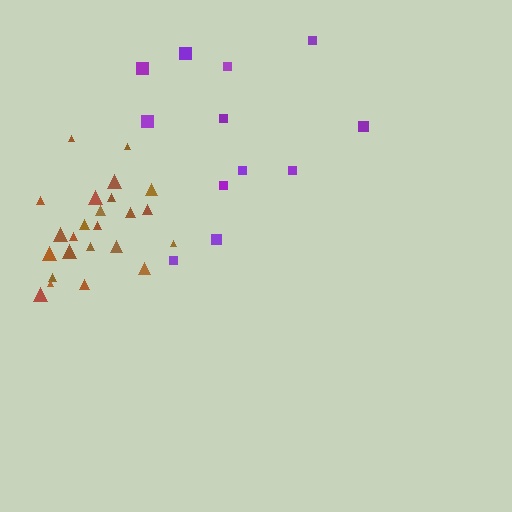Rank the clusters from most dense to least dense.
brown, purple.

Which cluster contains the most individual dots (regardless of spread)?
Brown (24).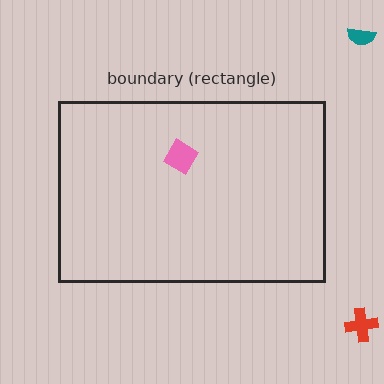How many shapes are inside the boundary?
1 inside, 2 outside.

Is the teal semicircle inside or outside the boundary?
Outside.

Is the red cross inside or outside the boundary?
Outside.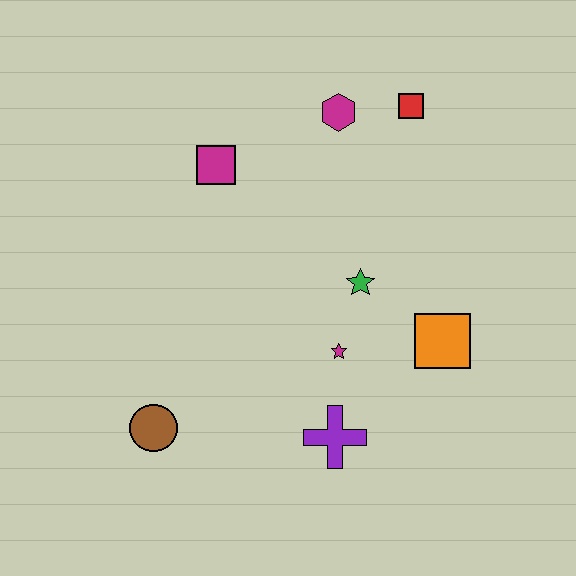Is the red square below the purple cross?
No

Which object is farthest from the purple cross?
The red square is farthest from the purple cross.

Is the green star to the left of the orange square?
Yes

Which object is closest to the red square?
The magenta hexagon is closest to the red square.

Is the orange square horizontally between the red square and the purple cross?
No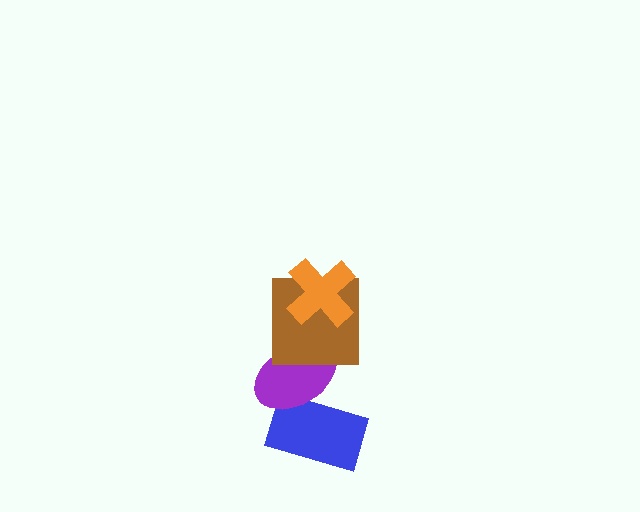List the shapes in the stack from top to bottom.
From top to bottom: the orange cross, the brown square, the purple ellipse, the blue rectangle.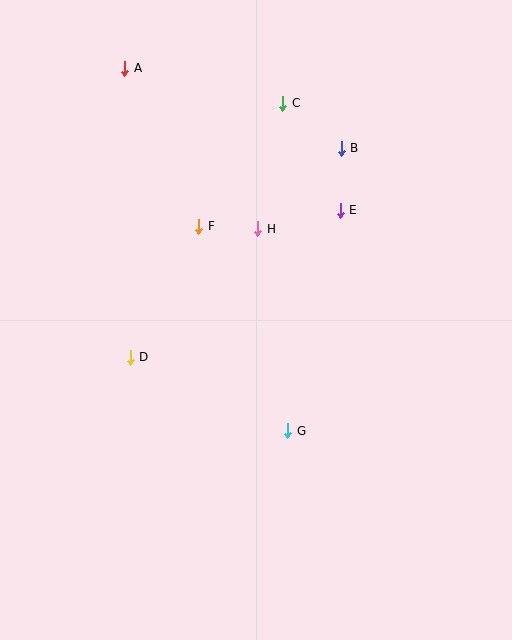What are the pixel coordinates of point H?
Point H is at (258, 229).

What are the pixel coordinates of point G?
Point G is at (288, 431).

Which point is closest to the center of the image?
Point H at (258, 229) is closest to the center.